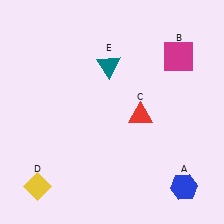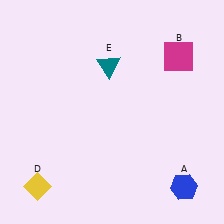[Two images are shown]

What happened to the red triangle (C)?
The red triangle (C) was removed in Image 2. It was in the bottom-right area of Image 1.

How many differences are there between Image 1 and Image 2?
There is 1 difference between the two images.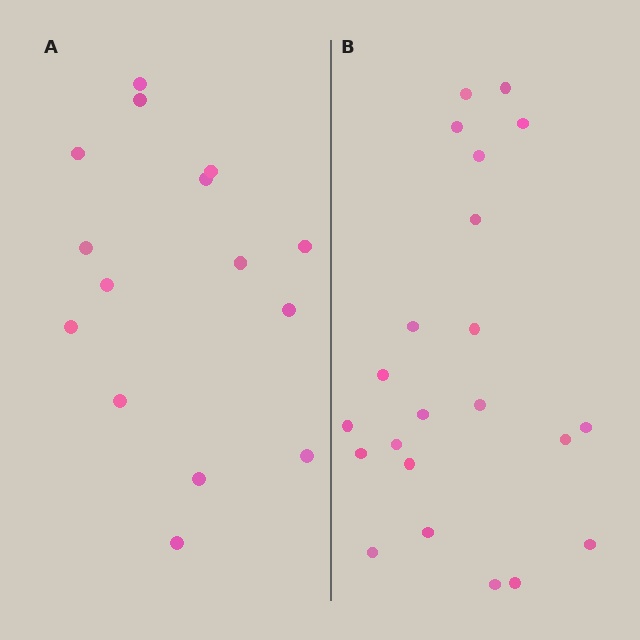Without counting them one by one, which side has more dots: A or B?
Region B (the right region) has more dots.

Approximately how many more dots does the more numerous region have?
Region B has roughly 8 or so more dots than region A.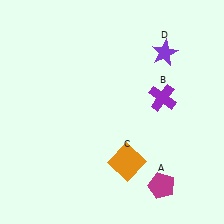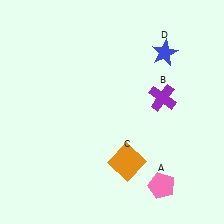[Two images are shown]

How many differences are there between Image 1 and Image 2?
There are 2 differences between the two images.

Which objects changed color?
A changed from magenta to pink. D changed from purple to blue.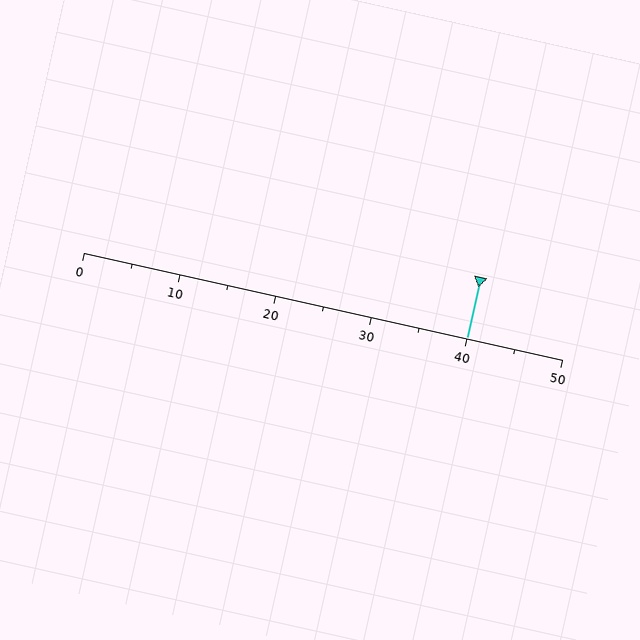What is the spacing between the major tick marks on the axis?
The major ticks are spaced 10 apart.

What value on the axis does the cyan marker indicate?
The marker indicates approximately 40.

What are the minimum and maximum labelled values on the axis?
The axis runs from 0 to 50.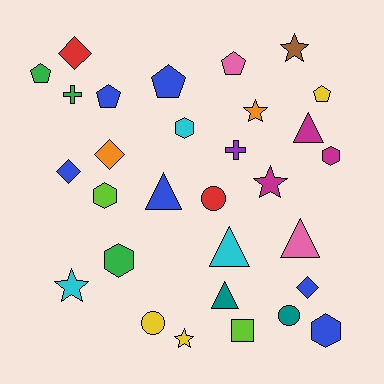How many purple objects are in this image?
There is 1 purple object.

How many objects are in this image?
There are 30 objects.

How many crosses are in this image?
There are 2 crosses.